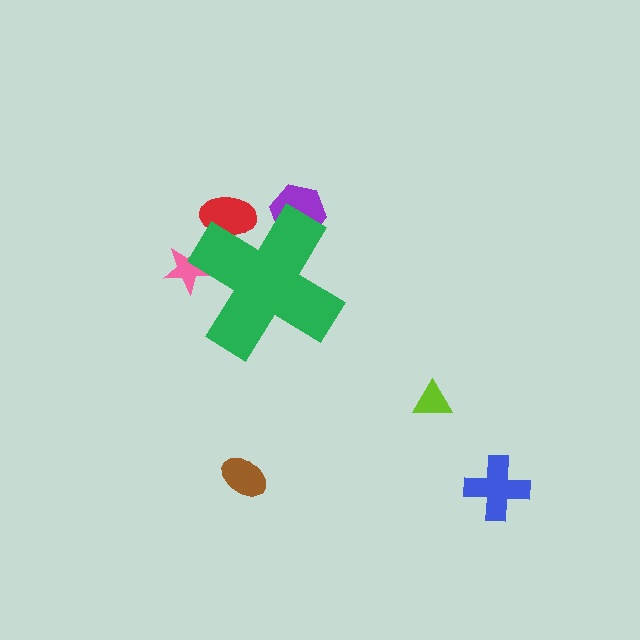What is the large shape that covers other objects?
A green cross.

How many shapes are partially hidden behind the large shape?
3 shapes are partially hidden.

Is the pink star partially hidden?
Yes, the pink star is partially hidden behind the green cross.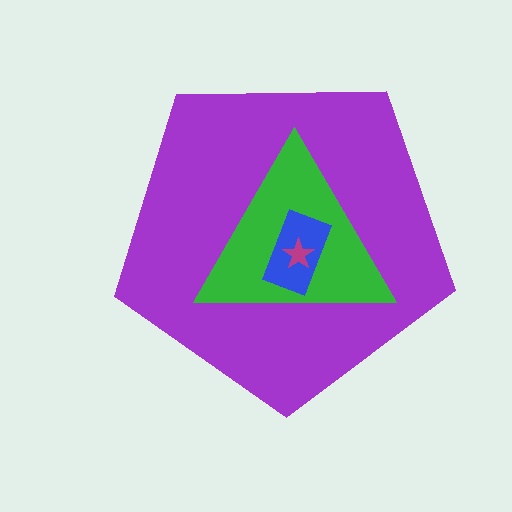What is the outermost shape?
The purple pentagon.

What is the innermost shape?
The magenta star.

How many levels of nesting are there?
4.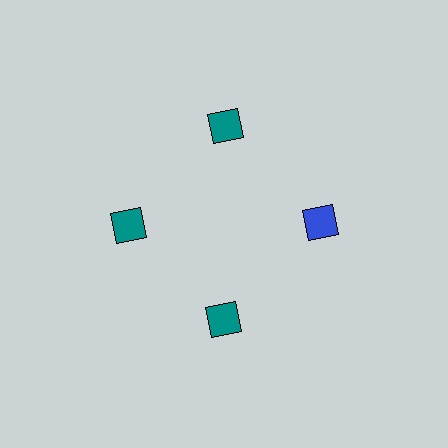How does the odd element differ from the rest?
It has a different color: blue instead of teal.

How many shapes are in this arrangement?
There are 4 shapes arranged in a ring pattern.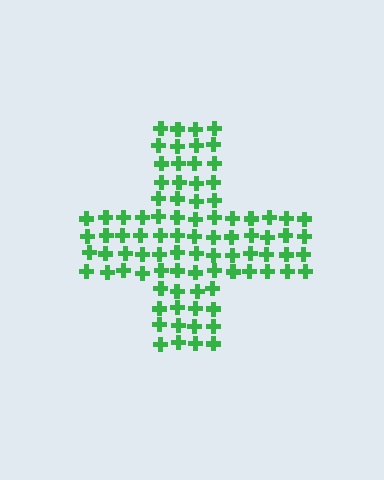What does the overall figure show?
The overall figure shows a cross.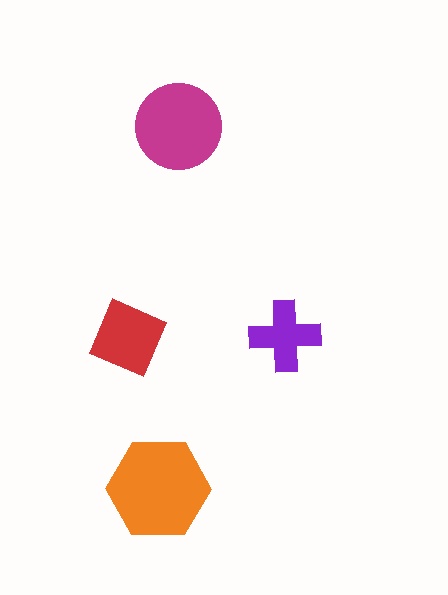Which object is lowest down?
The orange hexagon is bottommost.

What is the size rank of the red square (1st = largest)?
3rd.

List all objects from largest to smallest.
The orange hexagon, the magenta circle, the red square, the purple cross.